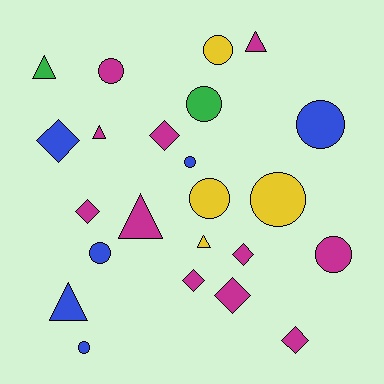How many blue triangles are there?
There is 1 blue triangle.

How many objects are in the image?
There are 23 objects.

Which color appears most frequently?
Magenta, with 11 objects.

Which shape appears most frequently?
Circle, with 10 objects.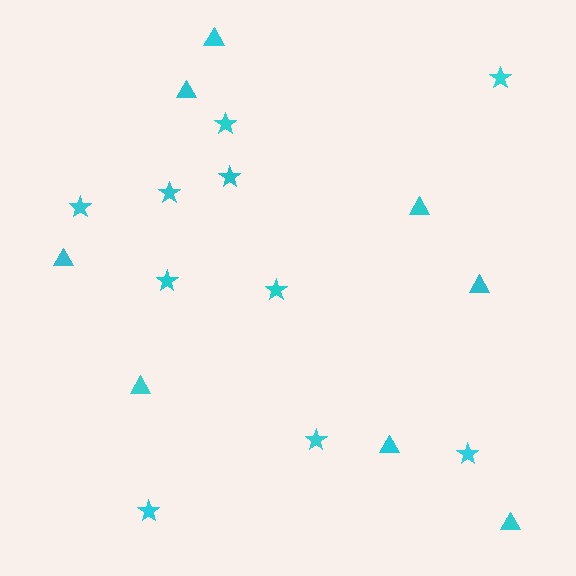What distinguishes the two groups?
There are 2 groups: one group of stars (10) and one group of triangles (8).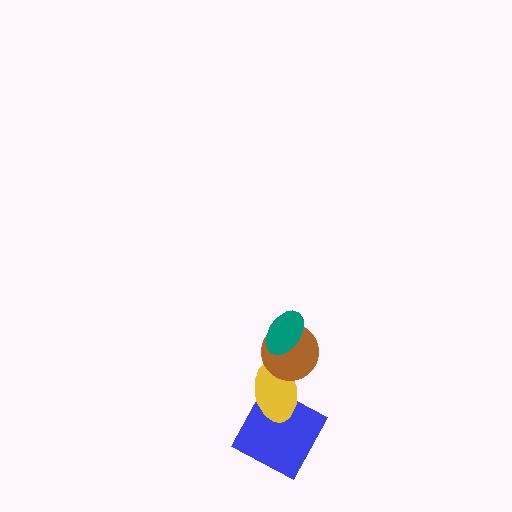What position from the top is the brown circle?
The brown circle is 2nd from the top.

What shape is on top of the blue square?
The yellow ellipse is on top of the blue square.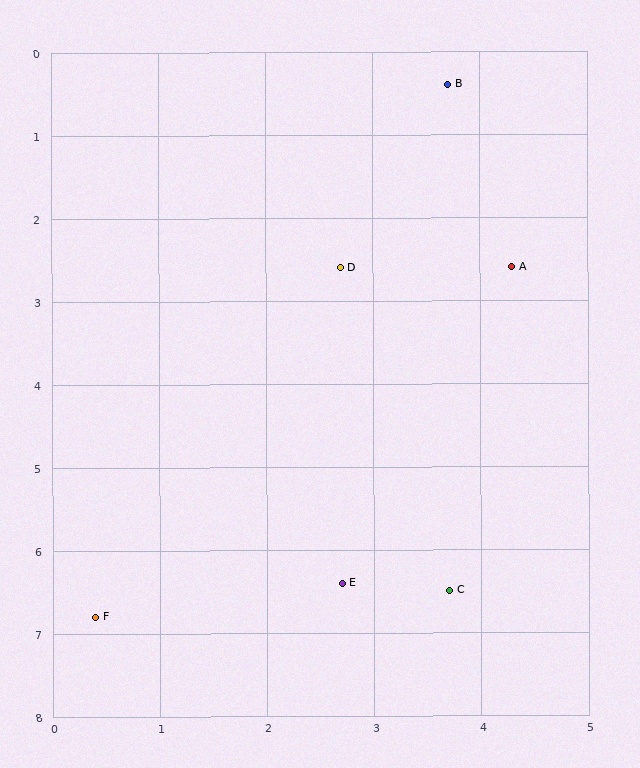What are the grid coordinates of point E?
Point E is at approximately (2.7, 6.4).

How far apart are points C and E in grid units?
Points C and E are about 1.0 grid units apart.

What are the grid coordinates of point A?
Point A is at approximately (4.3, 2.6).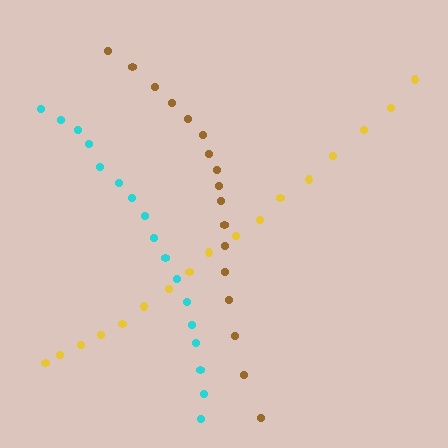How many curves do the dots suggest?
There are 3 distinct paths.